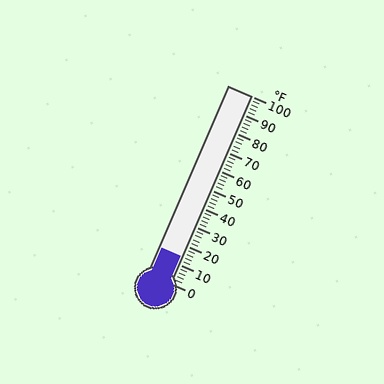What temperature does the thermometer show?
The thermometer shows approximately 14°F.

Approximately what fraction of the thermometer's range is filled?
The thermometer is filled to approximately 15% of its range.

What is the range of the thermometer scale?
The thermometer scale ranges from 0°F to 100°F.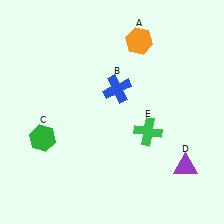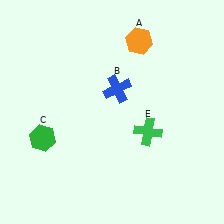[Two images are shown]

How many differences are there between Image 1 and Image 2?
There is 1 difference between the two images.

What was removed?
The purple triangle (D) was removed in Image 2.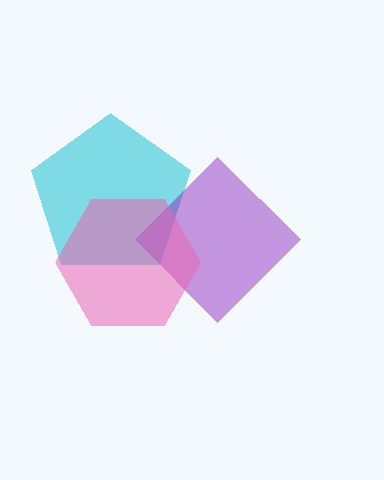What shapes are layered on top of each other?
The layered shapes are: a cyan pentagon, a purple diamond, a pink hexagon.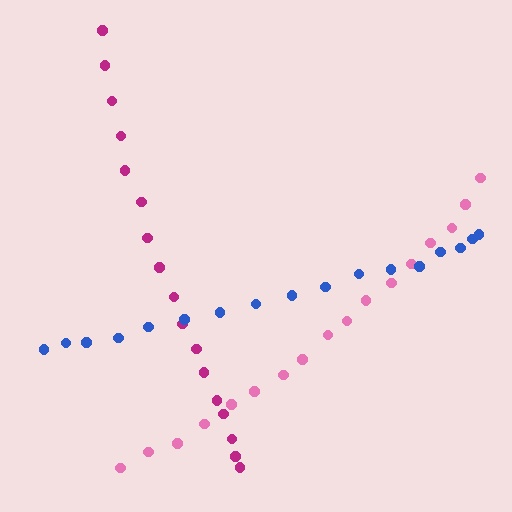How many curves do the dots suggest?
There are 3 distinct paths.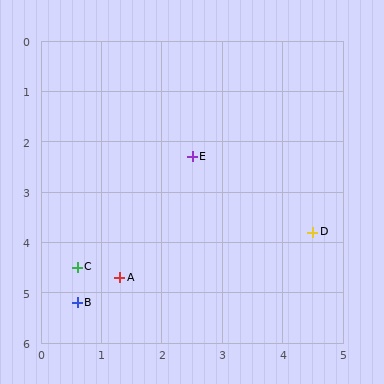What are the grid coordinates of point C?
Point C is at approximately (0.6, 4.5).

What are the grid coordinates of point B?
Point B is at approximately (0.6, 5.2).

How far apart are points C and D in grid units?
Points C and D are about 4.0 grid units apart.